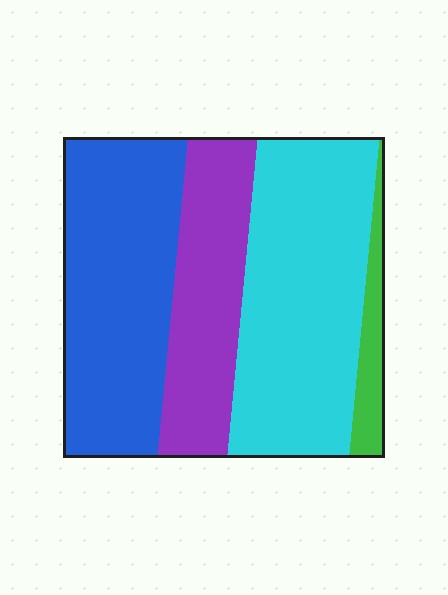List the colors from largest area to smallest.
From largest to smallest: cyan, blue, purple, green.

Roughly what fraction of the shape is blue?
Blue covers around 35% of the shape.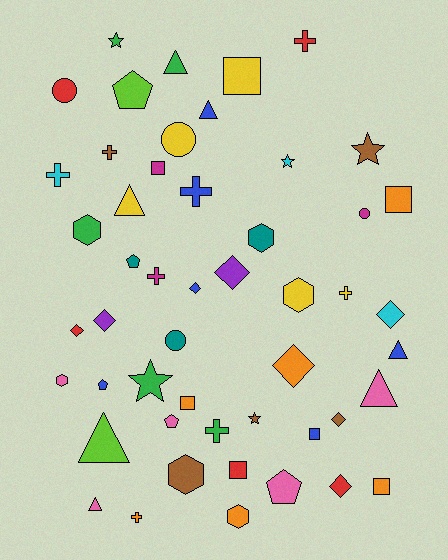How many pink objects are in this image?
There are 5 pink objects.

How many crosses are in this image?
There are 8 crosses.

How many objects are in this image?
There are 50 objects.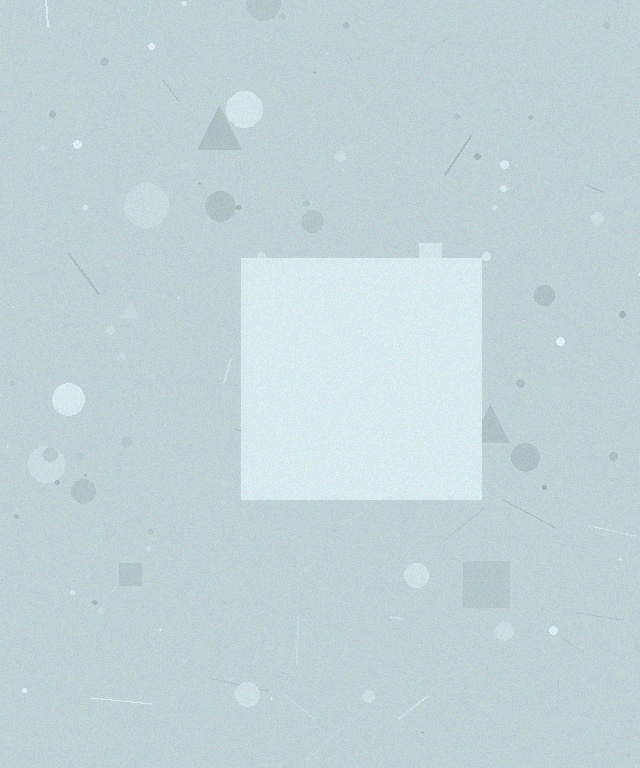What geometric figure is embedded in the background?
A square is embedded in the background.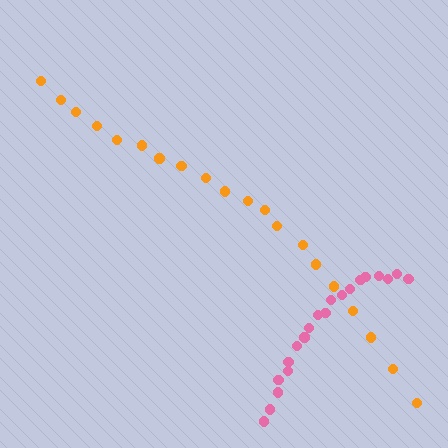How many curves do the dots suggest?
There are 2 distinct paths.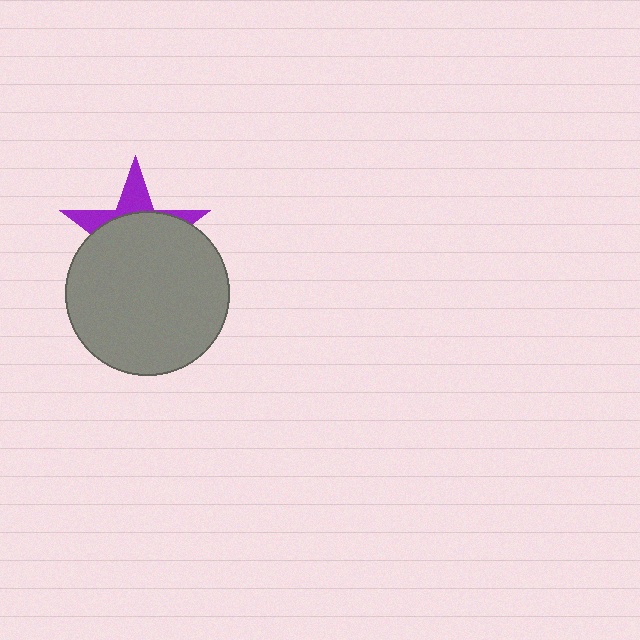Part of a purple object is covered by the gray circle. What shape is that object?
It is a star.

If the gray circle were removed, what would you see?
You would see the complete purple star.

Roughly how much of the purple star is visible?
A small part of it is visible (roughly 31%).